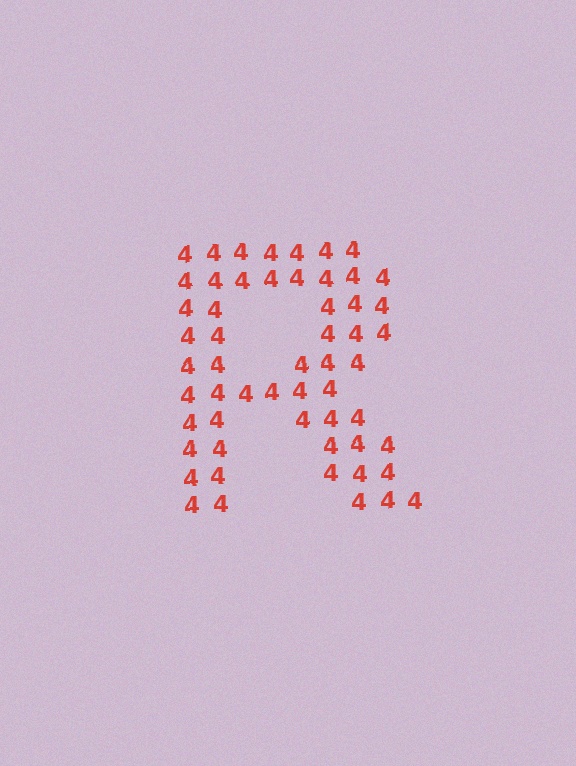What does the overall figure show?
The overall figure shows the letter R.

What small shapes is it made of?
It is made of small digit 4's.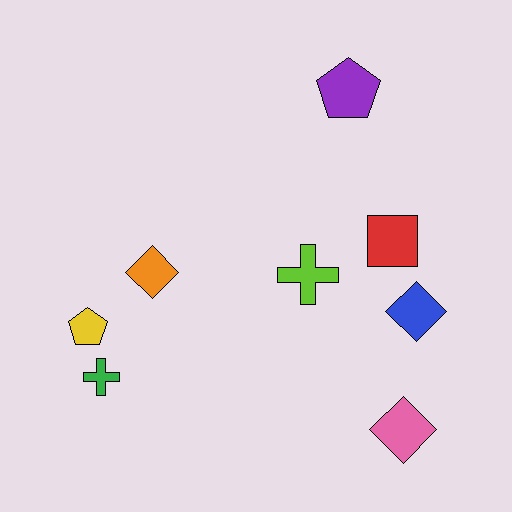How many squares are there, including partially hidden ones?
There is 1 square.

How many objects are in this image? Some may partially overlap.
There are 8 objects.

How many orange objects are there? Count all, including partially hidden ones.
There is 1 orange object.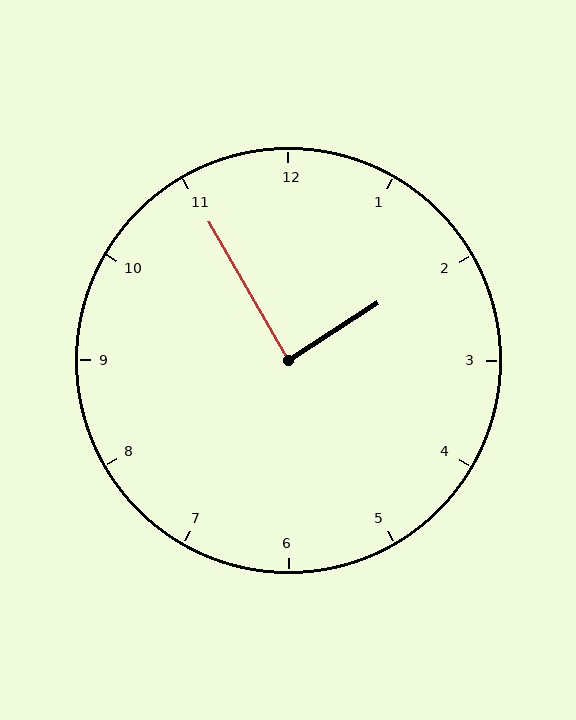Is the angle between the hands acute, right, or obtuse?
It is right.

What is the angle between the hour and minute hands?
Approximately 88 degrees.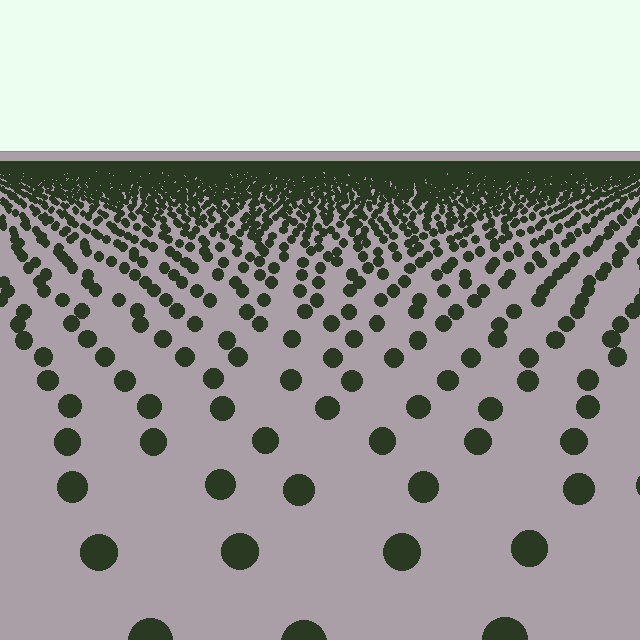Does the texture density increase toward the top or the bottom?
Density increases toward the top.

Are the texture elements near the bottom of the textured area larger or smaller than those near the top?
Larger. Near the bottom, elements are closer to the viewer and appear at a bigger on-screen size.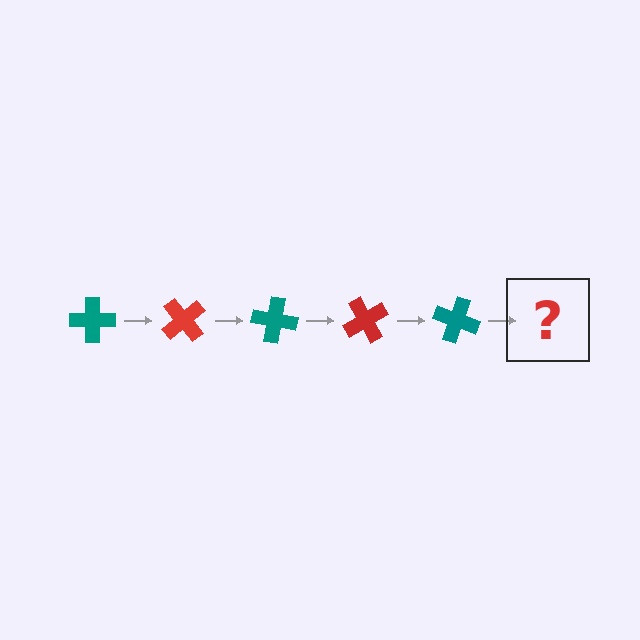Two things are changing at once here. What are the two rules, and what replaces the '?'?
The two rules are that it rotates 50 degrees each step and the color cycles through teal and red. The '?' should be a red cross, rotated 250 degrees from the start.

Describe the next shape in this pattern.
It should be a red cross, rotated 250 degrees from the start.